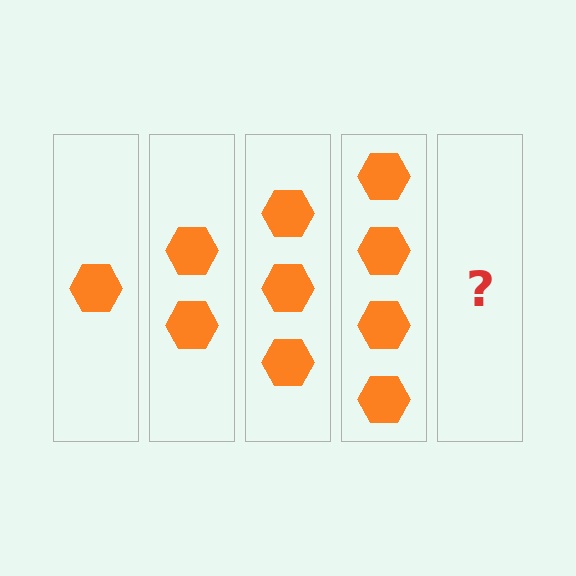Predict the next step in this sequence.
The next step is 5 hexagons.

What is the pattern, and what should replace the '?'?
The pattern is that each step adds one more hexagon. The '?' should be 5 hexagons.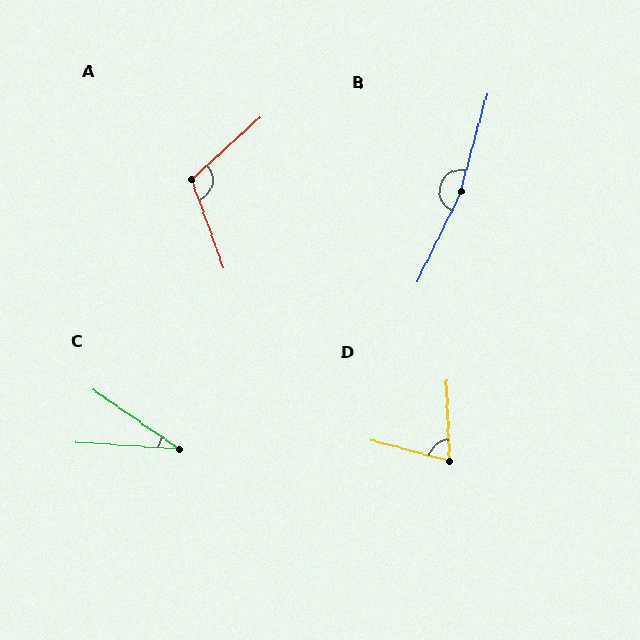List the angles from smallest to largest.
C (31°), D (73°), A (113°), B (169°).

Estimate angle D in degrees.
Approximately 73 degrees.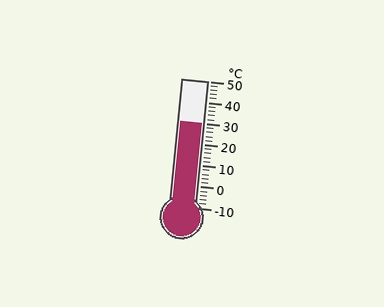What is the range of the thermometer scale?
The thermometer scale ranges from -10°C to 50°C.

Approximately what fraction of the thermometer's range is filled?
The thermometer is filled to approximately 65% of its range.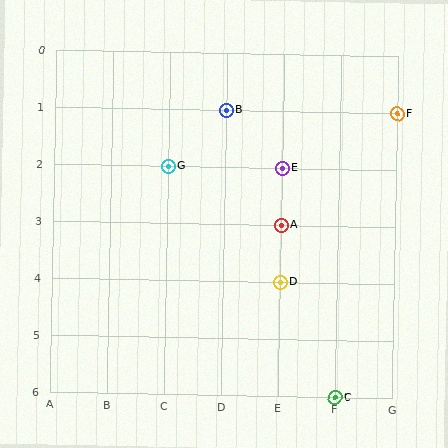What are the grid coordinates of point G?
Point G is at grid coordinates (C, 2).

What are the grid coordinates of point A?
Point A is at grid coordinates (E, 3).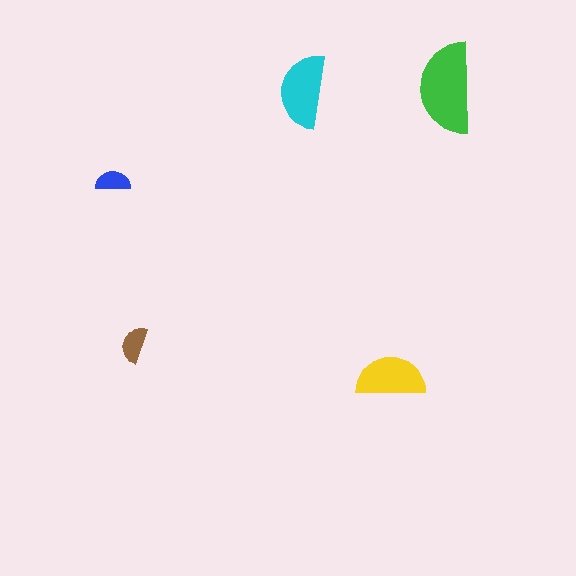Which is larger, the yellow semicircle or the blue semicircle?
The yellow one.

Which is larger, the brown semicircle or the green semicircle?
The green one.